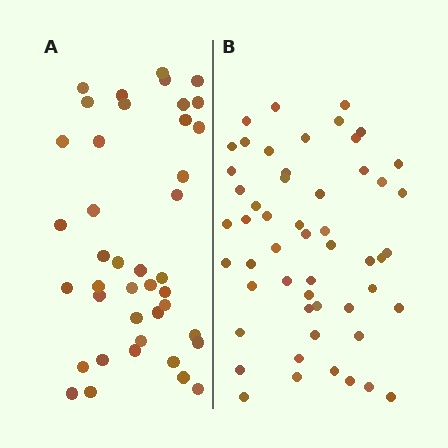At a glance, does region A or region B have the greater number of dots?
Region B (the right region) has more dots.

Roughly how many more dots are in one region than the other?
Region B has roughly 12 or so more dots than region A.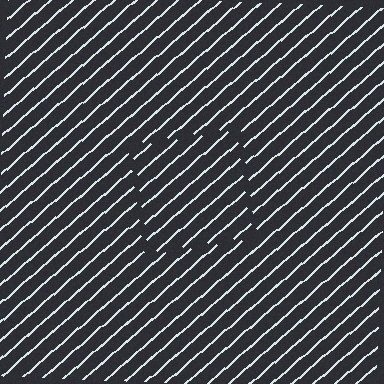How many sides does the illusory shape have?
4 sides — the line-ends trace a square.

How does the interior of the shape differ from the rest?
The interior of the shape contains the same grating, shifted by half a period — the contour is defined by the phase discontinuity where line-ends from the inner and outer gratings abut.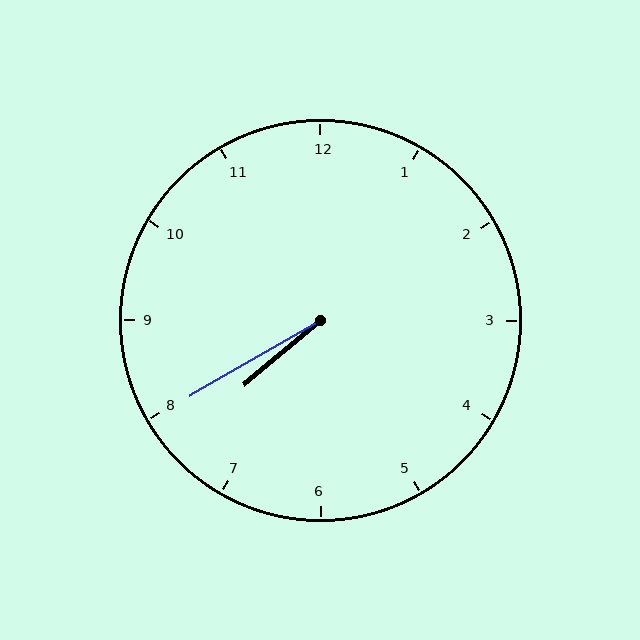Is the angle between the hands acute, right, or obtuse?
It is acute.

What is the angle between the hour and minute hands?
Approximately 10 degrees.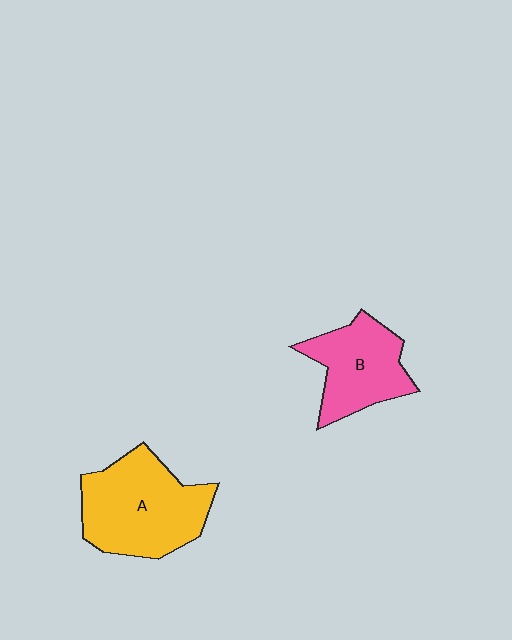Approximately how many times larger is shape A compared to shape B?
Approximately 1.4 times.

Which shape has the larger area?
Shape A (yellow).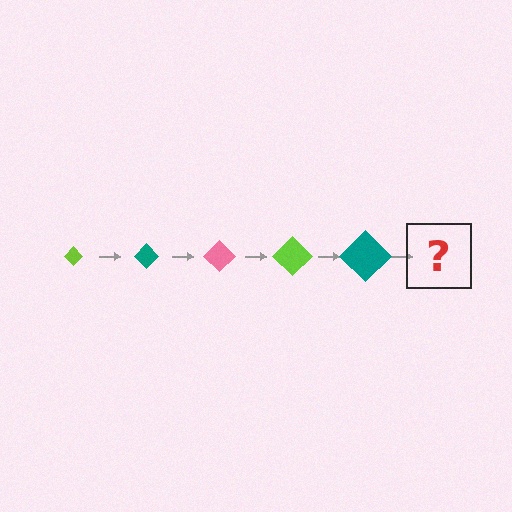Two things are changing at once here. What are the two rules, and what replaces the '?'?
The two rules are that the diamond grows larger each step and the color cycles through lime, teal, and pink. The '?' should be a pink diamond, larger than the previous one.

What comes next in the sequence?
The next element should be a pink diamond, larger than the previous one.